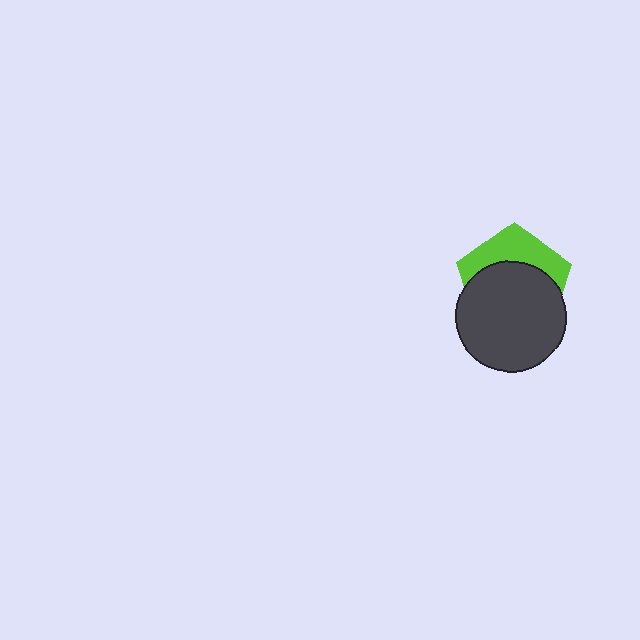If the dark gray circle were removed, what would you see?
You would see the complete lime pentagon.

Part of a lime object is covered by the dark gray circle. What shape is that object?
It is a pentagon.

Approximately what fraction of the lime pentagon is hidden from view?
Roughly 63% of the lime pentagon is hidden behind the dark gray circle.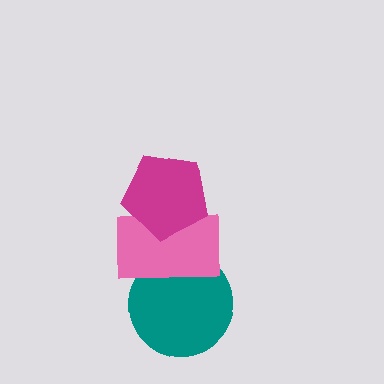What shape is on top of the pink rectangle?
The magenta pentagon is on top of the pink rectangle.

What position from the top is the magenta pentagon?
The magenta pentagon is 1st from the top.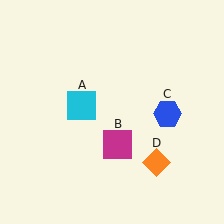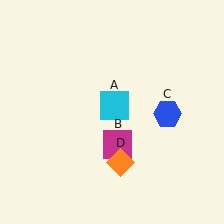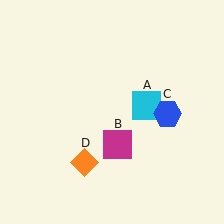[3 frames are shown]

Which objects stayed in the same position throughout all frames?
Magenta square (object B) and blue hexagon (object C) remained stationary.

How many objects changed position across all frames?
2 objects changed position: cyan square (object A), orange diamond (object D).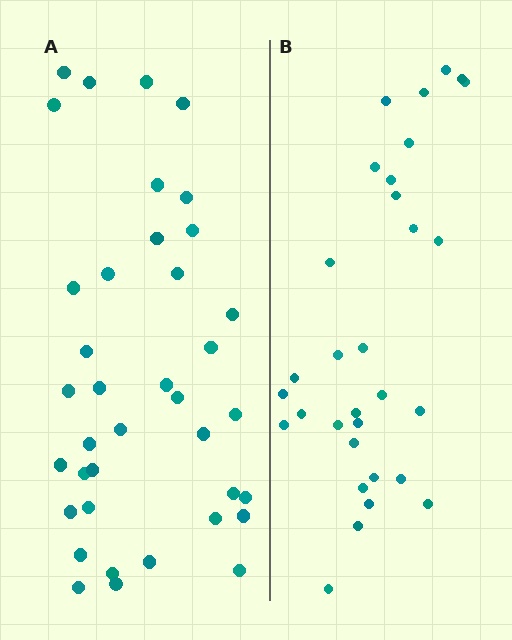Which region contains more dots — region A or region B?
Region A (the left region) has more dots.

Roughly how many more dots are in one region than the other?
Region A has roughly 8 or so more dots than region B.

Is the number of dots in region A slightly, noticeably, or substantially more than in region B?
Region A has only slightly more — the two regions are fairly close. The ratio is roughly 1.2 to 1.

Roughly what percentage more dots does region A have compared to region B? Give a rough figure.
About 25% more.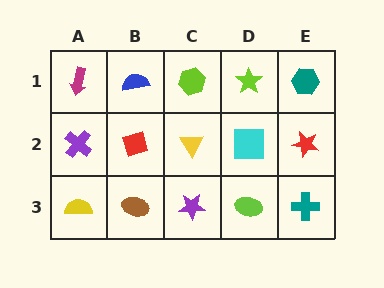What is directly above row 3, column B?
A red diamond.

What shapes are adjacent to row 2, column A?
A magenta arrow (row 1, column A), a yellow semicircle (row 3, column A), a red diamond (row 2, column B).